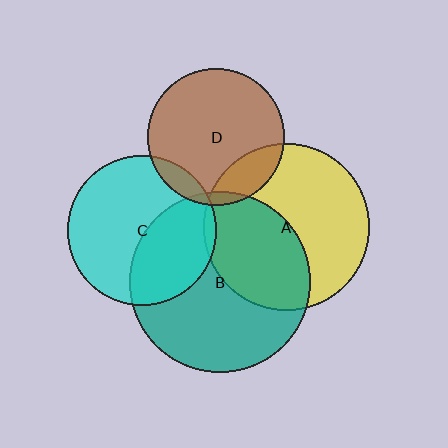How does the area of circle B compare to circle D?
Approximately 1.7 times.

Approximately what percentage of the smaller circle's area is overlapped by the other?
Approximately 20%.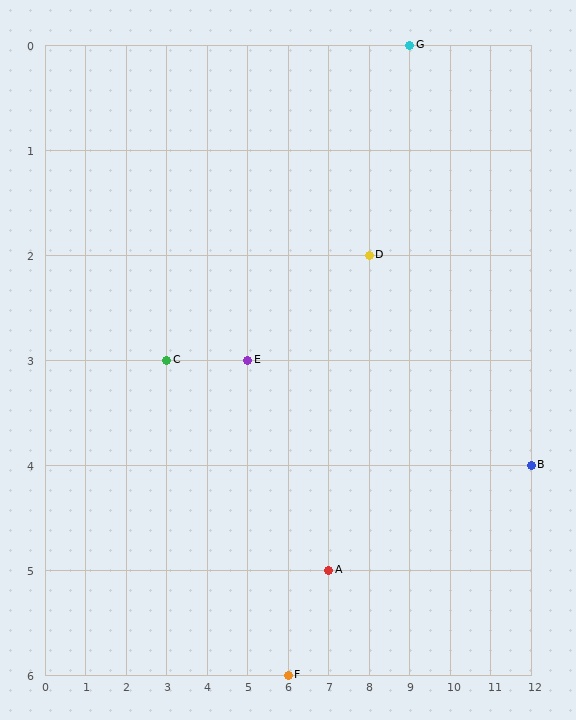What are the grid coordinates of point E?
Point E is at grid coordinates (5, 3).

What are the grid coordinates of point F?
Point F is at grid coordinates (6, 6).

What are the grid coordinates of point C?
Point C is at grid coordinates (3, 3).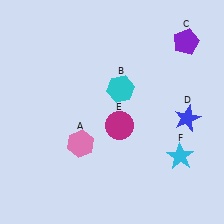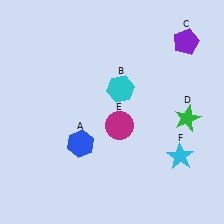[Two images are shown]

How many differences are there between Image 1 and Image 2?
There are 2 differences between the two images.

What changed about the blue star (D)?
In Image 1, D is blue. In Image 2, it changed to green.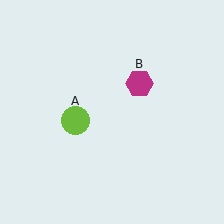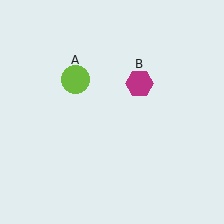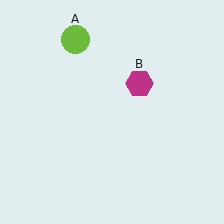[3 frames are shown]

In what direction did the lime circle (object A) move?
The lime circle (object A) moved up.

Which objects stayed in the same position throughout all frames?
Magenta hexagon (object B) remained stationary.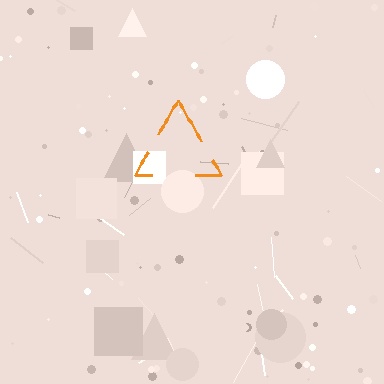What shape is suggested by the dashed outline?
The dashed outline suggests a triangle.